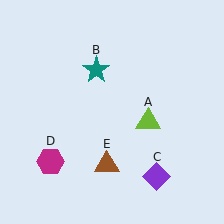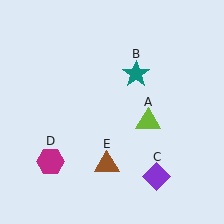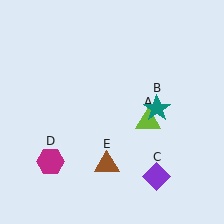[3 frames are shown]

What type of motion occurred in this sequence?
The teal star (object B) rotated clockwise around the center of the scene.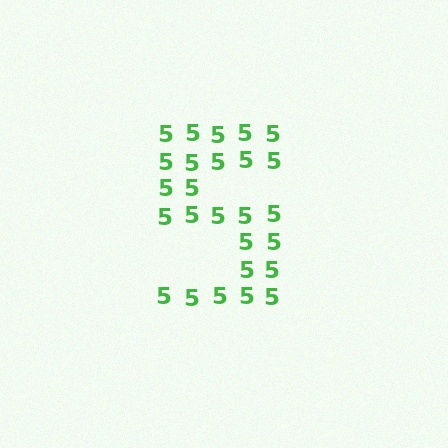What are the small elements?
The small elements are digit 5's.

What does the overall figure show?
The overall figure shows the digit 5.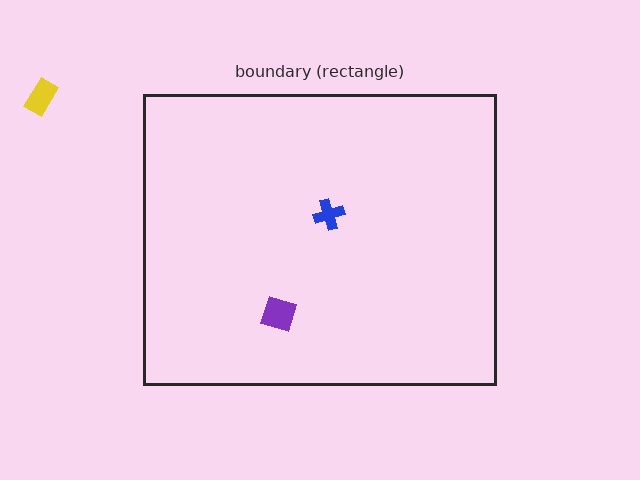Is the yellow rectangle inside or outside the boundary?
Outside.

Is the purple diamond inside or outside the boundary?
Inside.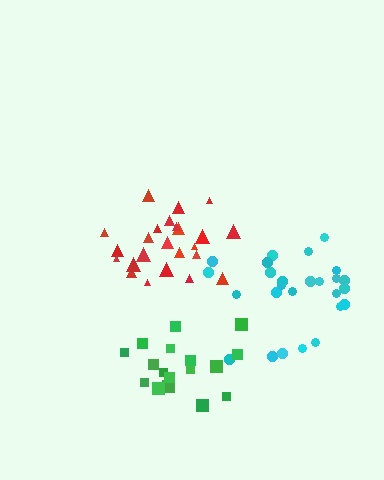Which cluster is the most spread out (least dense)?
Cyan.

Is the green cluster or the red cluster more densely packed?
Red.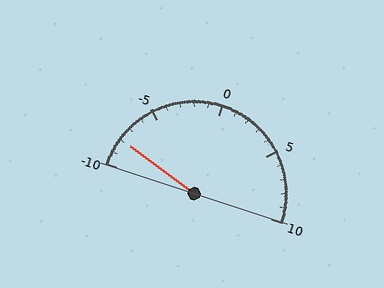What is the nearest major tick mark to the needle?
The nearest major tick mark is -10.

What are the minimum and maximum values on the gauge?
The gauge ranges from -10 to 10.